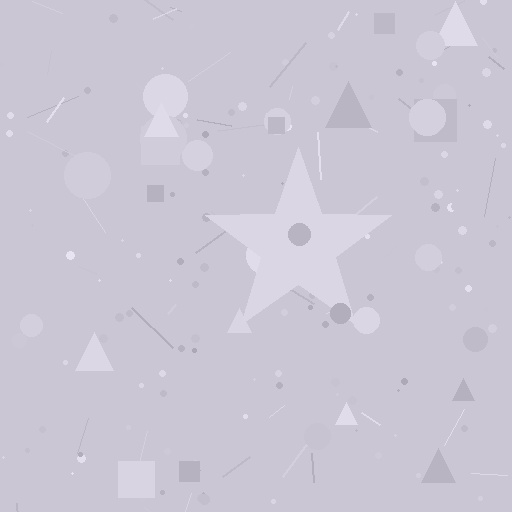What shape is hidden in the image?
A star is hidden in the image.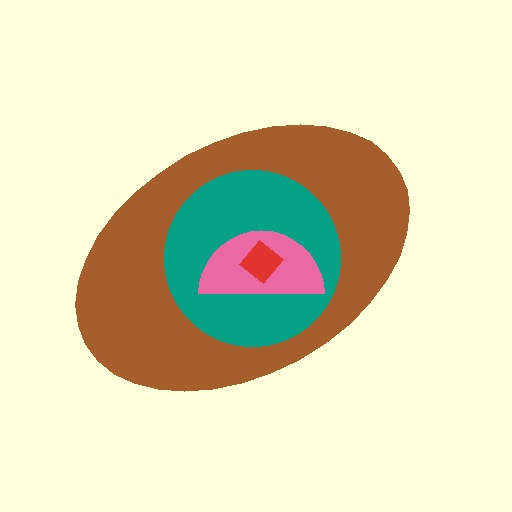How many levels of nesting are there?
4.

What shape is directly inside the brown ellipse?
The teal circle.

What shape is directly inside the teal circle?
The pink semicircle.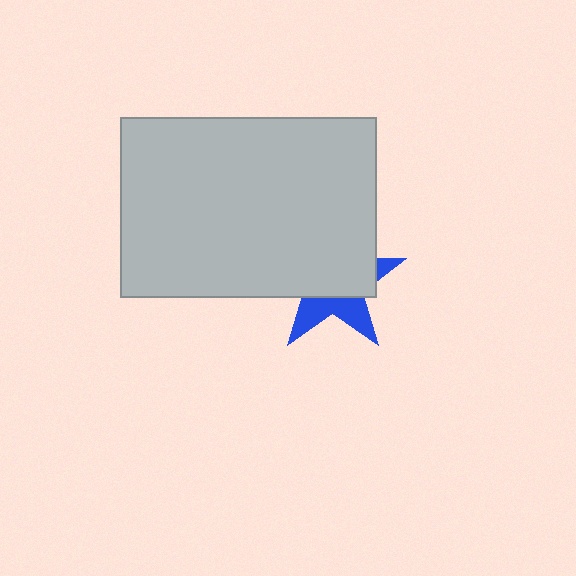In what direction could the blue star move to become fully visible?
The blue star could move down. That would shift it out from behind the light gray rectangle entirely.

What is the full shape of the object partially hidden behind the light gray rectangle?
The partially hidden object is a blue star.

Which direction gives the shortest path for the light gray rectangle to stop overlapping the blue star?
Moving up gives the shortest separation.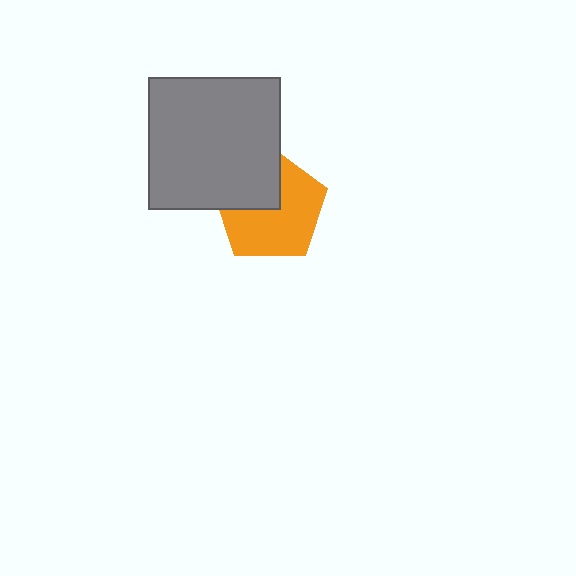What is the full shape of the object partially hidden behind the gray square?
The partially hidden object is an orange pentagon.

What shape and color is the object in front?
The object in front is a gray square.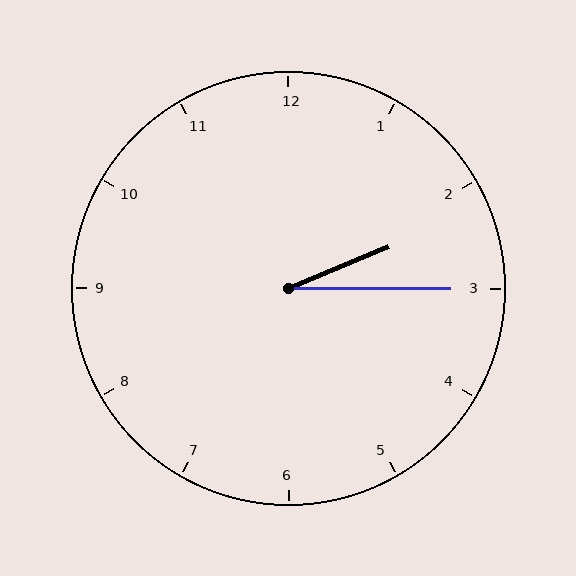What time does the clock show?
2:15.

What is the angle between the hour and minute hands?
Approximately 22 degrees.